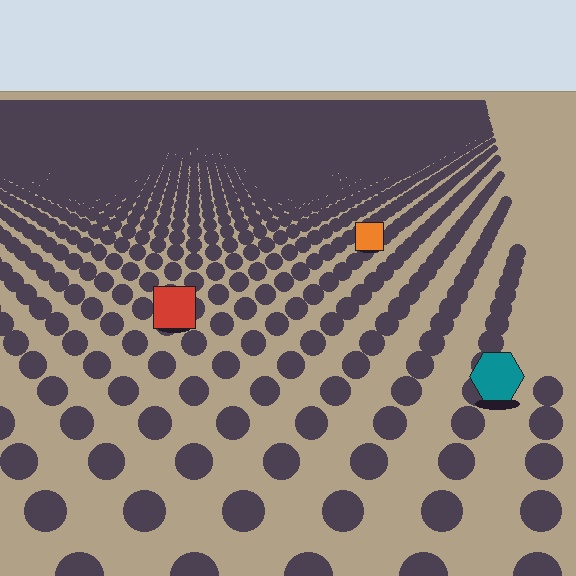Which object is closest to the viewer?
The teal hexagon is closest. The texture marks near it are larger and more spread out.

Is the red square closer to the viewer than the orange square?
Yes. The red square is closer — you can tell from the texture gradient: the ground texture is coarser near it.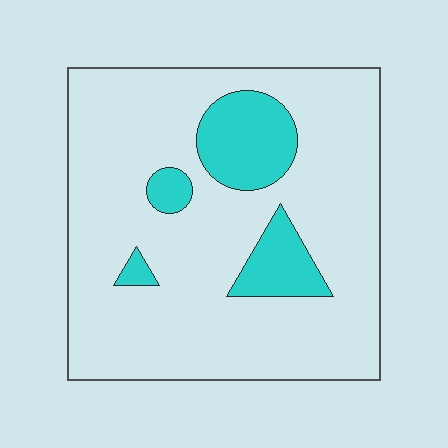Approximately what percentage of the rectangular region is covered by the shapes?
Approximately 15%.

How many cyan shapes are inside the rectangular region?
4.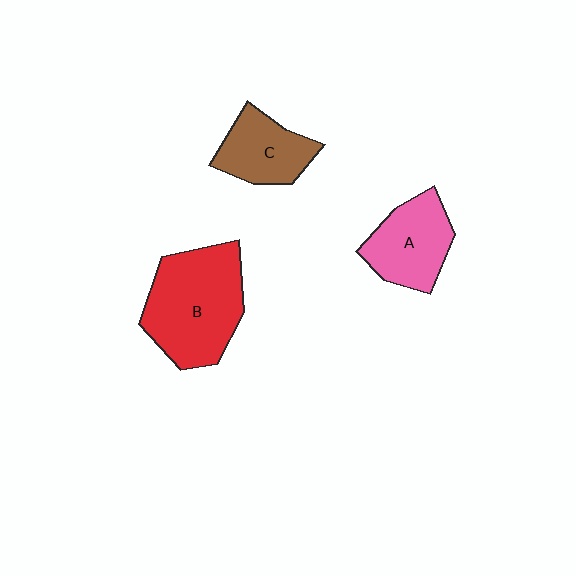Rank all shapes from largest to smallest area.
From largest to smallest: B (red), A (pink), C (brown).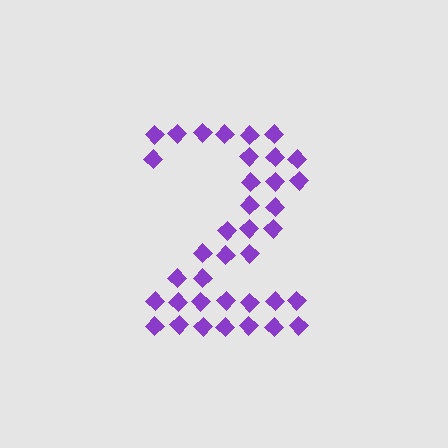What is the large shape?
The large shape is the digit 2.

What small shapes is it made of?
It is made of small diamonds.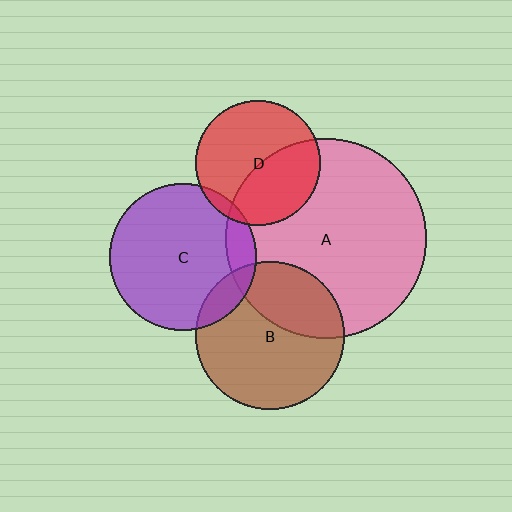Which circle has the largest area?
Circle A (pink).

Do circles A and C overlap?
Yes.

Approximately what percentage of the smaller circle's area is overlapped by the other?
Approximately 10%.